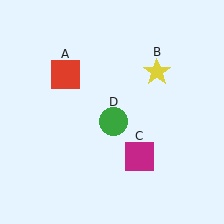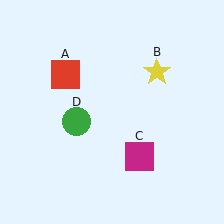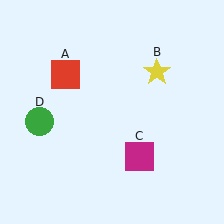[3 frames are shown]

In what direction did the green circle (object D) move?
The green circle (object D) moved left.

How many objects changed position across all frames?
1 object changed position: green circle (object D).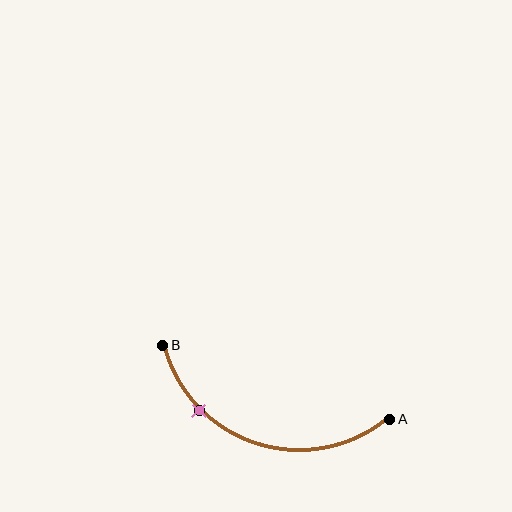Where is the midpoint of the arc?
The arc midpoint is the point on the curve farthest from the straight line joining A and B. It sits below that line.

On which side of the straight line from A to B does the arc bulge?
The arc bulges below the straight line connecting A and B.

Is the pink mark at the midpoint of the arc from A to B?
No. The pink mark lies on the arc but is closer to endpoint B. The arc midpoint would be at the point on the curve equidistant along the arc from both A and B.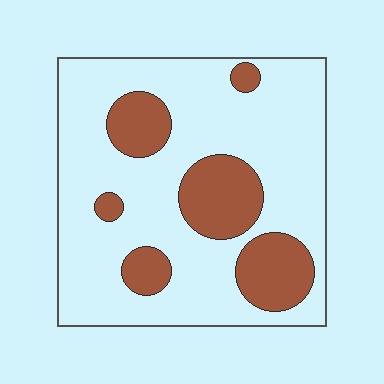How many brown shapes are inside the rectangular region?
6.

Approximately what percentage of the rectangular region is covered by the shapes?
Approximately 25%.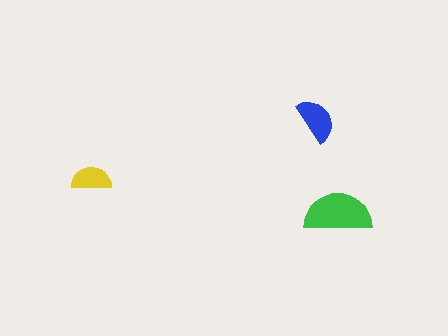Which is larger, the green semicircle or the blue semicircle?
The green one.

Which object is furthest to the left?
The yellow semicircle is leftmost.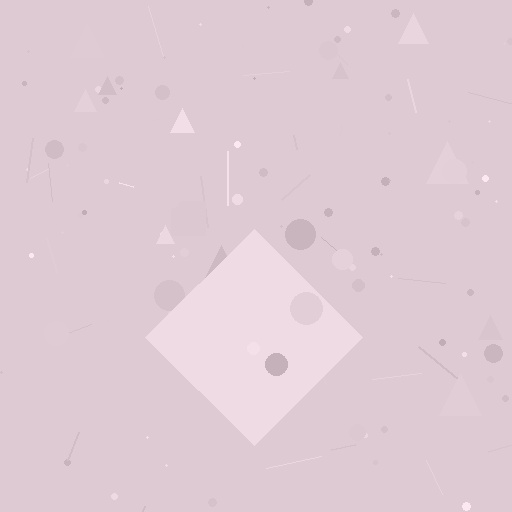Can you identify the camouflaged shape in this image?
The camouflaged shape is a diamond.